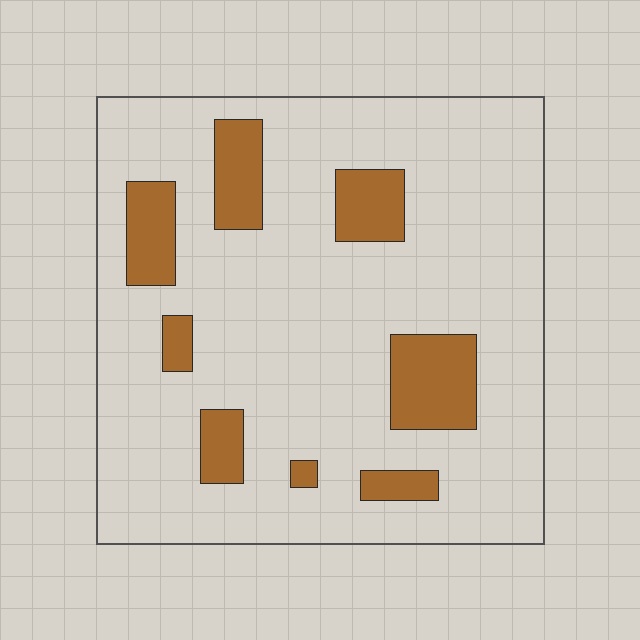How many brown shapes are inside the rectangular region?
8.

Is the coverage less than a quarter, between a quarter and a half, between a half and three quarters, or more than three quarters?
Less than a quarter.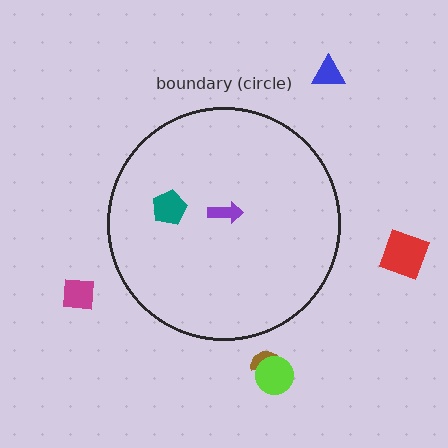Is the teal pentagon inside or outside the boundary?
Inside.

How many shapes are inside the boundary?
2 inside, 5 outside.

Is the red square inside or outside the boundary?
Outside.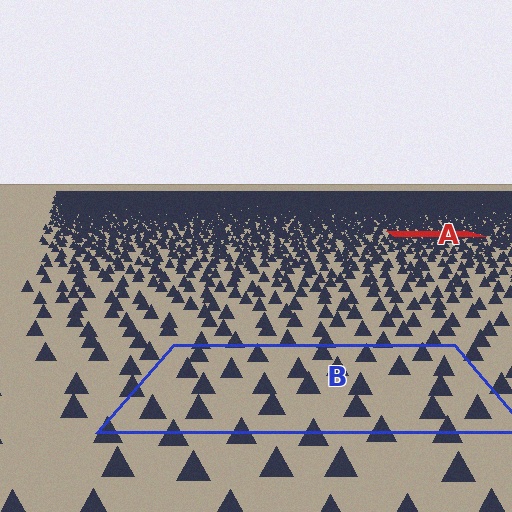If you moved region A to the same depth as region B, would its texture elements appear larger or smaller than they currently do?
They would appear larger. At a closer depth, the same texture elements are projected at a bigger on-screen size.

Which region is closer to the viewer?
Region B is closer. The texture elements there are larger and more spread out.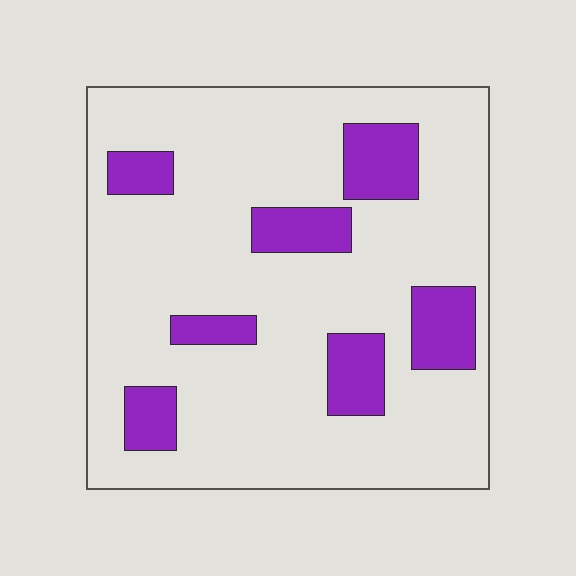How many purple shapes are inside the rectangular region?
7.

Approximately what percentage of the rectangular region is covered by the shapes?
Approximately 20%.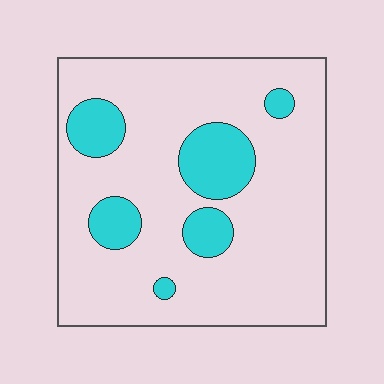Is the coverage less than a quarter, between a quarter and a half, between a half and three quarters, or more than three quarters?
Less than a quarter.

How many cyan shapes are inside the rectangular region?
6.